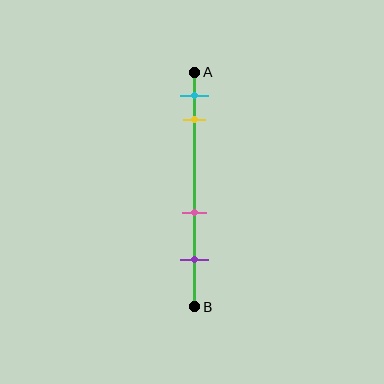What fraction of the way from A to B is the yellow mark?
The yellow mark is approximately 20% (0.2) of the way from A to B.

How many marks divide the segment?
There are 4 marks dividing the segment.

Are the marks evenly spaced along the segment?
No, the marks are not evenly spaced.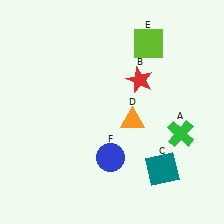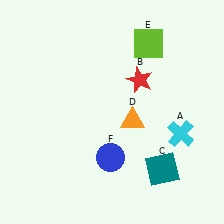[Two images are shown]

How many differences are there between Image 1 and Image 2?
There is 1 difference between the two images.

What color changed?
The cross (A) changed from green in Image 1 to cyan in Image 2.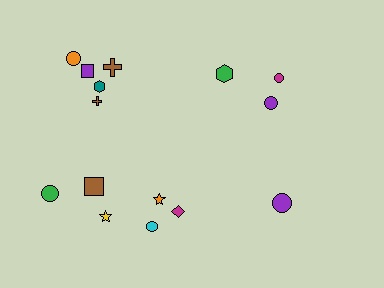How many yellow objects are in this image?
There is 1 yellow object.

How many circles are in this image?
There are 6 circles.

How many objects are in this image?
There are 15 objects.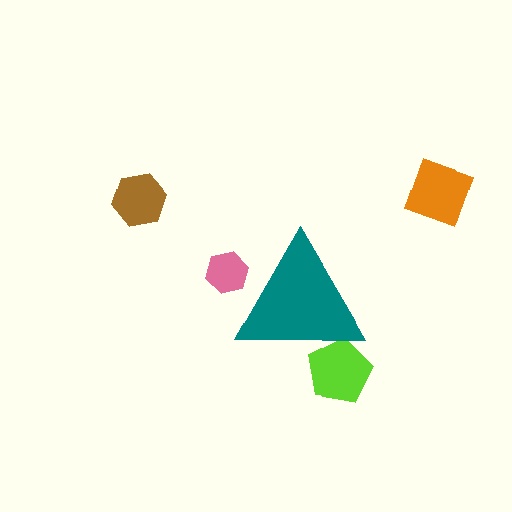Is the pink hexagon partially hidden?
Yes, the pink hexagon is partially hidden behind the teal triangle.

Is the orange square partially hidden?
No, the orange square is fully visible.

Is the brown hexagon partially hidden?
No, the brown hexagon is fully visible.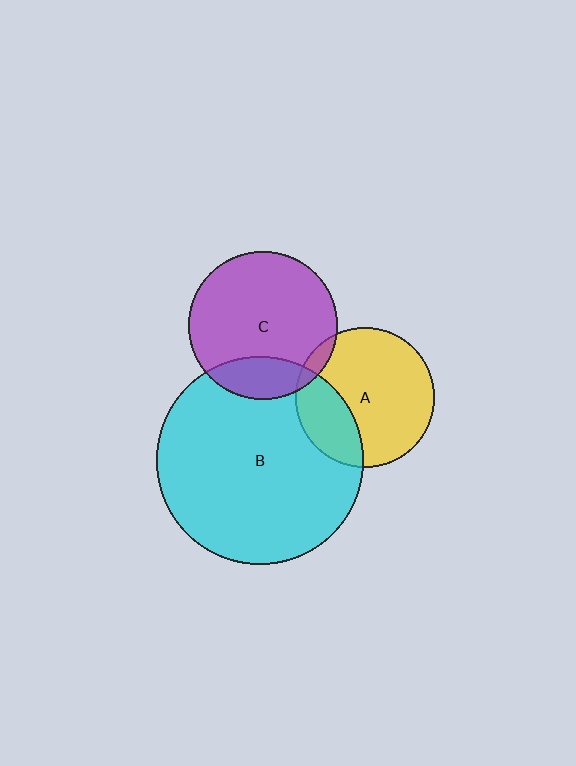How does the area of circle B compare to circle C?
Approximately 2.0 times.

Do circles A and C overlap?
Yes.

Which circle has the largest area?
Circle B (cyan).